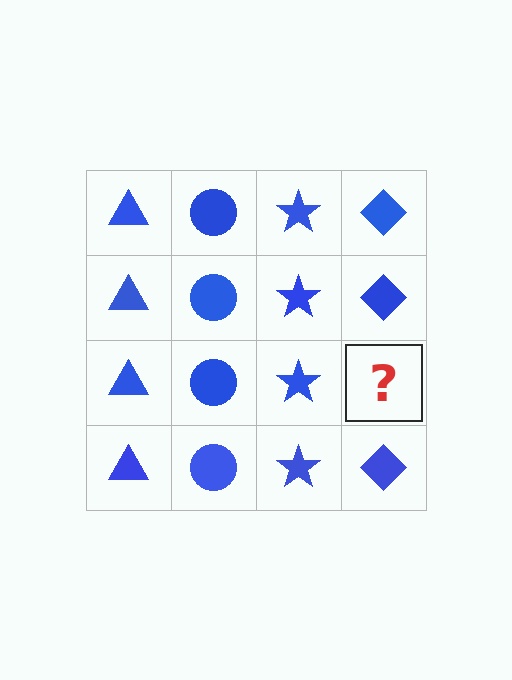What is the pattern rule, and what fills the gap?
The rule is that each column has a consistent shape. The gap should be filled with a blue diamond.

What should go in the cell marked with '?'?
The missing cell should contain a blue diamond.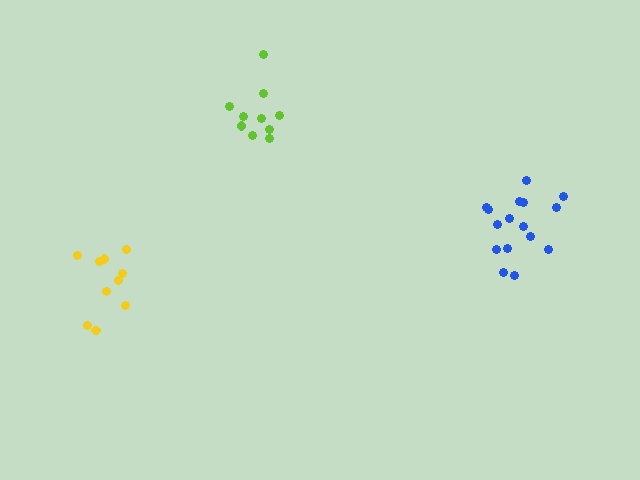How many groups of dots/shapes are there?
There are 3 groups.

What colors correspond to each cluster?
The clusters are colored: lime, yellow, blue.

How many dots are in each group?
Group 1: 10 dots, Group 2: 10 dots, Group 3: 16 dots (36 total).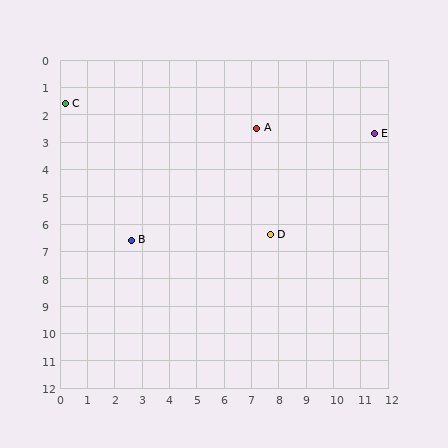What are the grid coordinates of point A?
Point A is at approximately (7.2, 2.5).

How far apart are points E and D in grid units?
Points E and D are about 5.3 grid units apart.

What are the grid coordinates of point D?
Point D is at approximately (7.7, 6.4).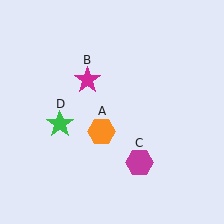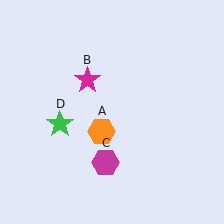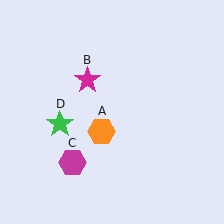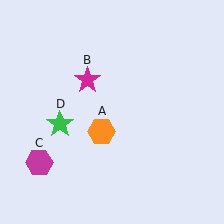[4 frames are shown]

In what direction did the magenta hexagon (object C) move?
The magenta hexagon (object C) moved left.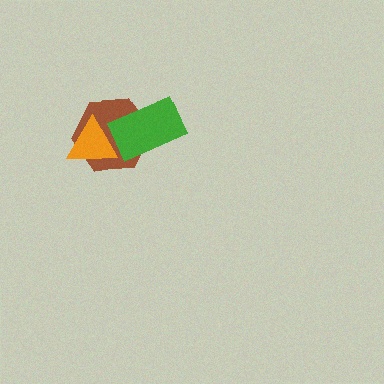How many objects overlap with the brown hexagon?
2 objects overlap with the brown hexagon.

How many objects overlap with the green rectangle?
2 objects overlap with the green rectangle.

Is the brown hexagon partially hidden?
Yes, it is partially covered by another shape.